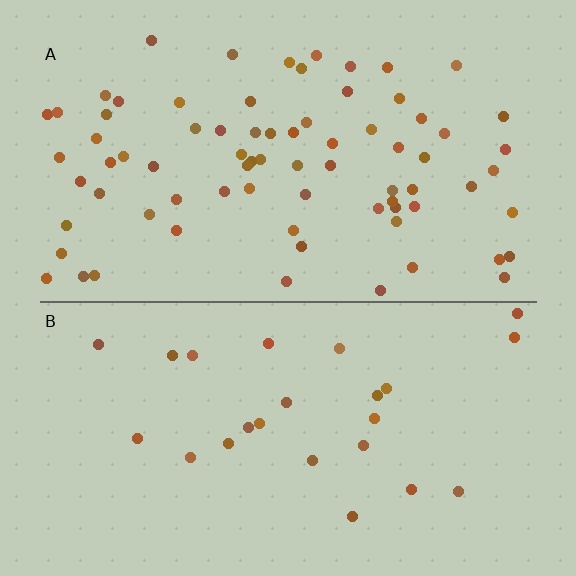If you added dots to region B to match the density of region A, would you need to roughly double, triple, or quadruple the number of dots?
Approximately triple.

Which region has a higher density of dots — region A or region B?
A (the top).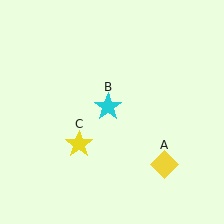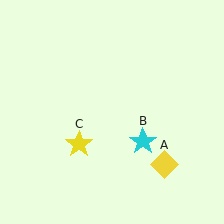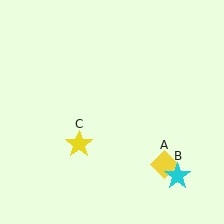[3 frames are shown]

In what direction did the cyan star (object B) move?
The cyan star (object B) moved down and to the right.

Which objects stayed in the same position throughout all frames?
Yellow diamond (object A) and yellow star (object C) remained stationary.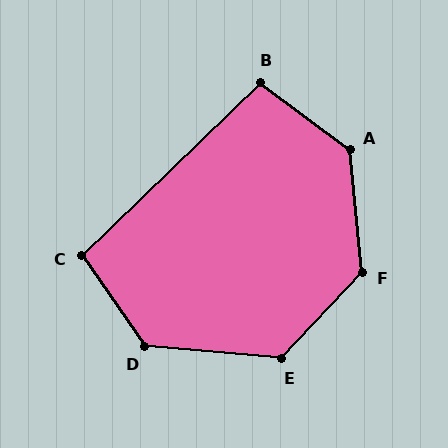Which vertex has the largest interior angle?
A, at approximately 133 degrees.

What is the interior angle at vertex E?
Approximately 128 degrees (obtuse).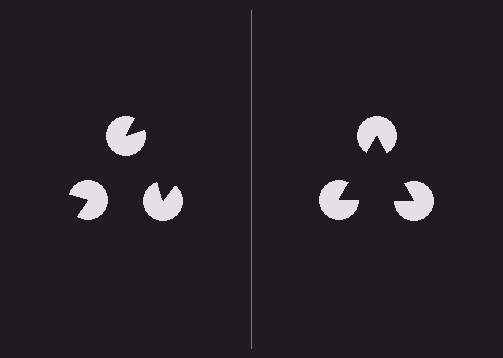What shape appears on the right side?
An illusory triangle.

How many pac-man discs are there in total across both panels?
6 — 3 on each side.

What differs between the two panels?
The pac-man discs are positioned identically on both sides; only the wedge orientations differ. On the right they align to a triangle; on the left they are misaligned.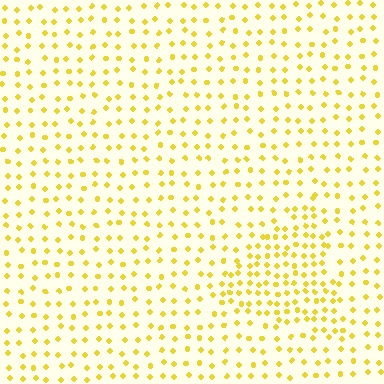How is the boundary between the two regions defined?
The boundary is defined by a change in element density (approximately 1.9x ratio). All elements are the same color, size, and shape.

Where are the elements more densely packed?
The elements are more densely packed inside the triangle boundary.